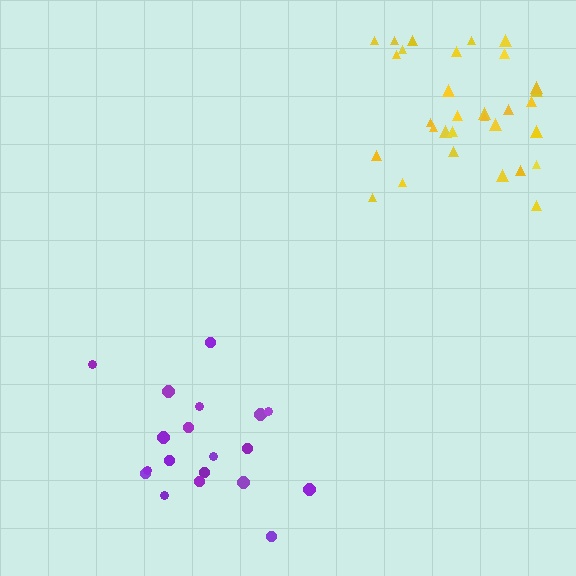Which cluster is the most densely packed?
Yellow.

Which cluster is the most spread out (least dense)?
Purple.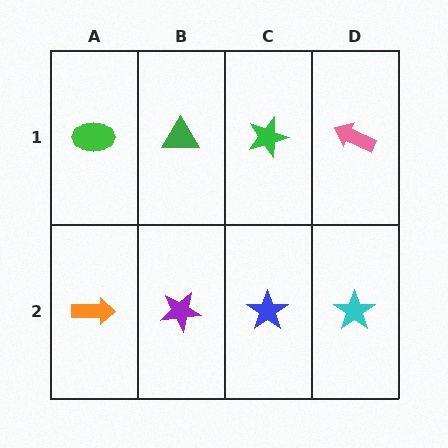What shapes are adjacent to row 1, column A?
An orange arrow (row 2, column A), a green triangle (row 1, column B).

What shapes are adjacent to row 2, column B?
A green triangle (row 1, column B), an orange arrow (row 2, column A), a blue star (row 2, column C).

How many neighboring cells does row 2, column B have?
3.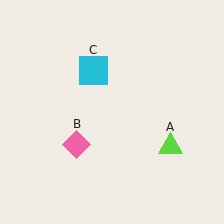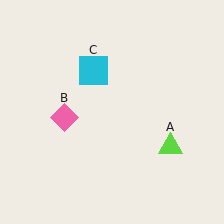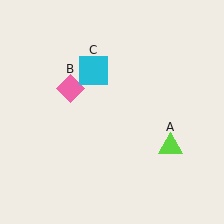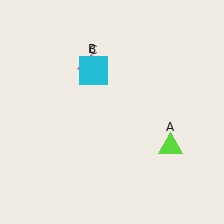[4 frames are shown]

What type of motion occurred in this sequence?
The pink diamond (object B) rotated clockwise around the center of the scene.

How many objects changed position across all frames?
1 object changed position: pink diamond (object B).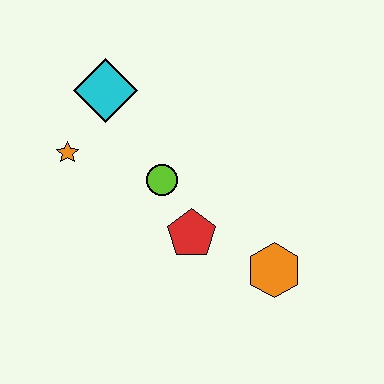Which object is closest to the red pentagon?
The lime circle is closest to the red pentagon.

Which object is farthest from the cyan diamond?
The orange hexagon is farthest from the cyan diamond.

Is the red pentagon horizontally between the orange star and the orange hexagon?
Yes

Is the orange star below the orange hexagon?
No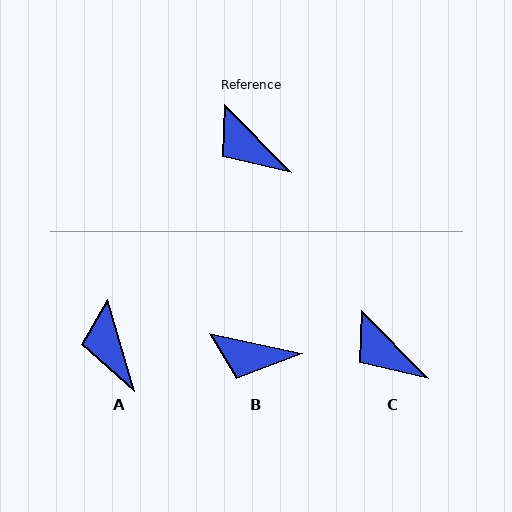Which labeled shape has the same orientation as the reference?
C.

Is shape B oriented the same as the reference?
No, it is off by about 33 degrees.